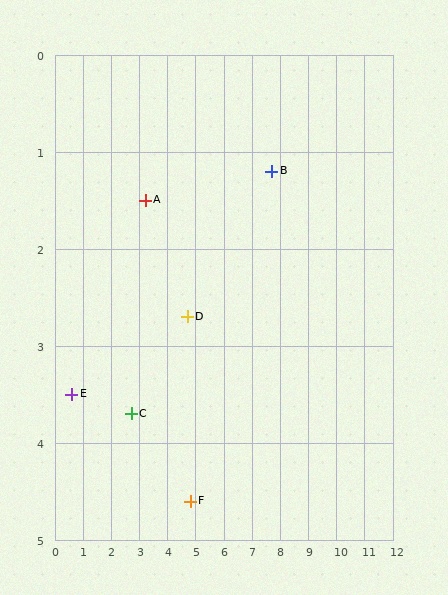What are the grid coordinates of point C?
Point C is at approximately (2.7, 3.7).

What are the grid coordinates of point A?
Point A is at approximately (3.2, 1.5).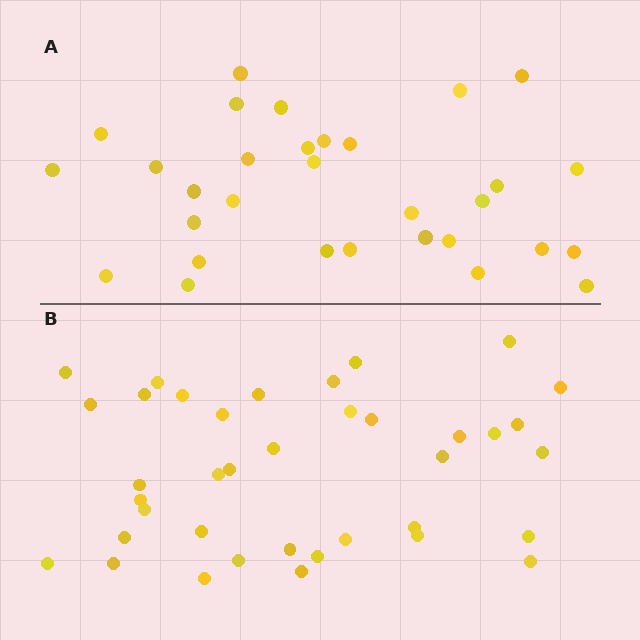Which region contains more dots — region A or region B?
Region B (the bottom region) has more dots.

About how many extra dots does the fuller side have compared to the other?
Region B has roughly 8 or so more dots than region A.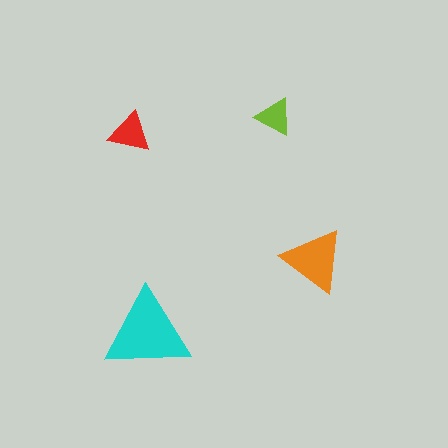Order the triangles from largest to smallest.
the cyan one, the orange one, the red one, the lime one.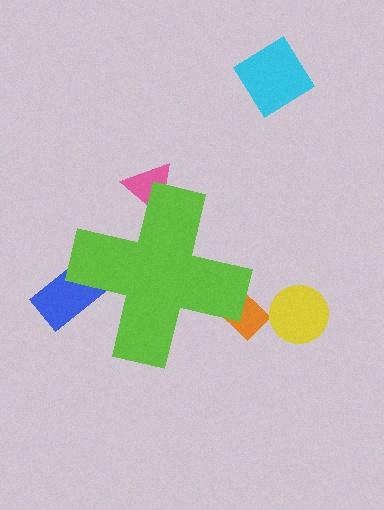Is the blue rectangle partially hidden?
Yes, the blue rectangle is partially hidden behind the lime cross.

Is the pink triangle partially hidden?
Yes, the pink triangle is partially hidden behind the lime cross.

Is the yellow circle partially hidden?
No, the yellow circle is fully visible.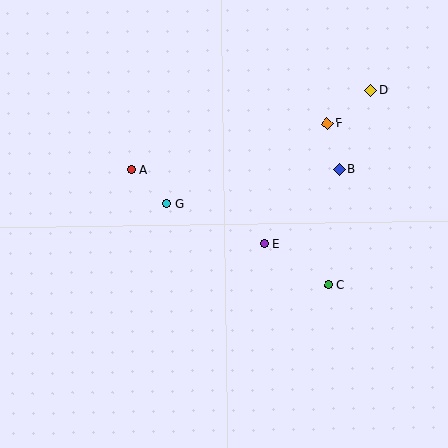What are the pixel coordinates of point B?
Point B is at (340, 170).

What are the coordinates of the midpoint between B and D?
The midpoint between B and D is at (355, 130).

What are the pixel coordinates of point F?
Point F is at (327, 124).